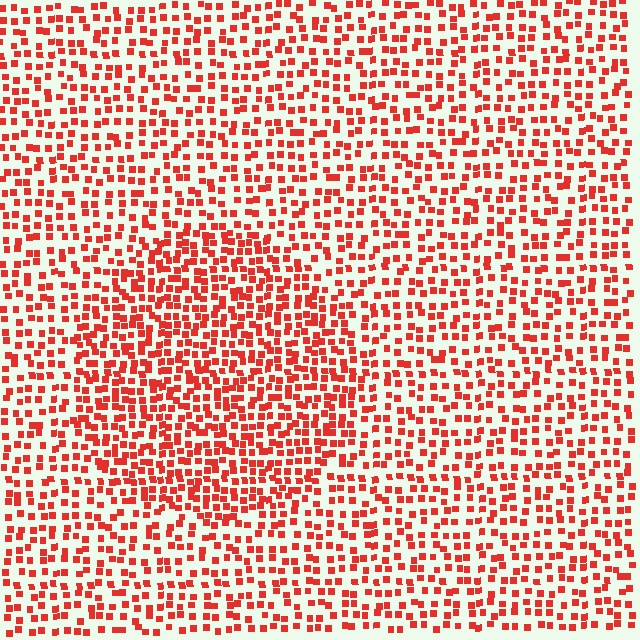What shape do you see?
I see a circle.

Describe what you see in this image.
The image contains small red elements arranged at two different densities. A circle-shaped region is visible where the elements are more densely packed than the surrounding area.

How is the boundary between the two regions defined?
The boundary is defined by a change in element density (approximately 1.6x ratio). All elements are the same color, size, and shape.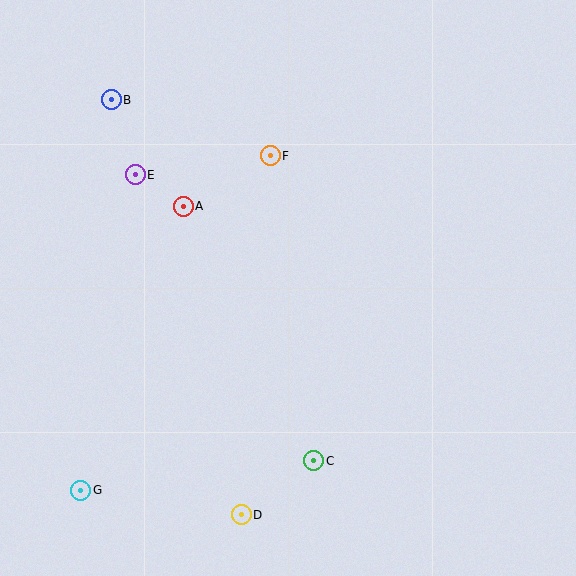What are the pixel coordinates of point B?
Point B is at (111, 100).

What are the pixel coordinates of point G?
Point G is at (81, 490).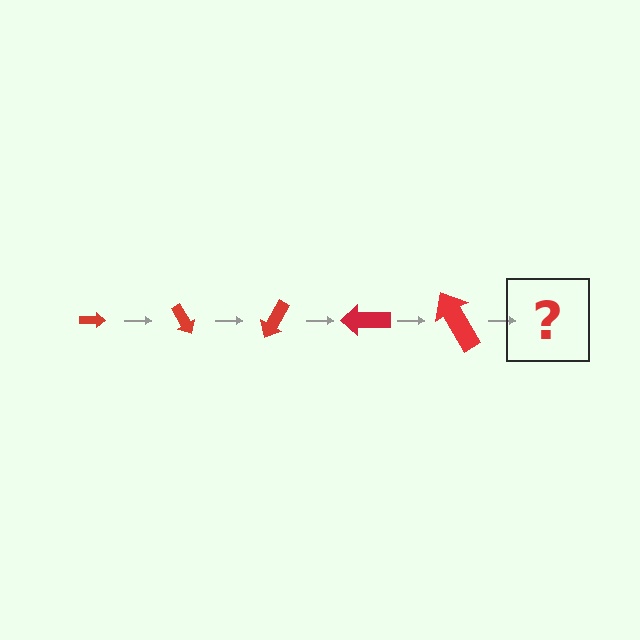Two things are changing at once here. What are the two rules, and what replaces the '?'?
The two rules are that the arrow grows larger each step and it rotates 60 degrees each step. The '?' should be an arrow, larger than the previous one and rotated 300 degrees from the start.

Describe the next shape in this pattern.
It should be an arrow, larger than the previous one and rotated 300 degrees from the start.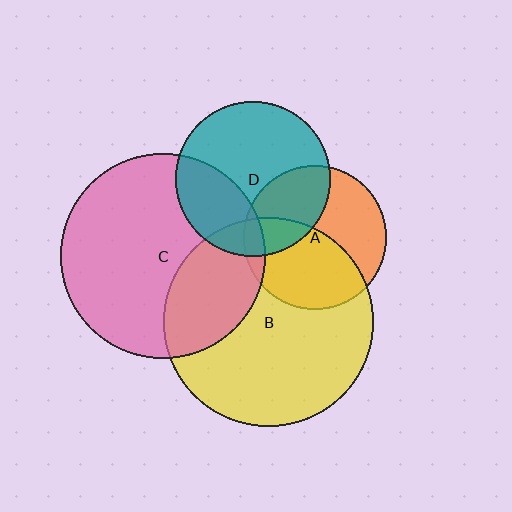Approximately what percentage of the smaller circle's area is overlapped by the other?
Approximately 15%.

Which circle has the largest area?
Circle B (yellow).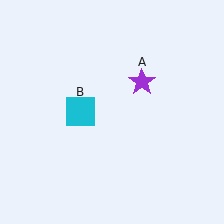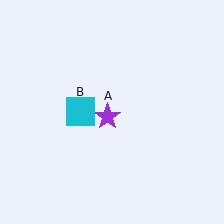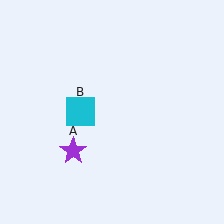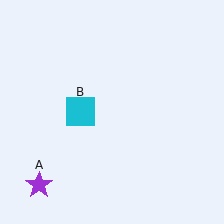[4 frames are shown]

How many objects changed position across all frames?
1 object changed position: purple star (object A).